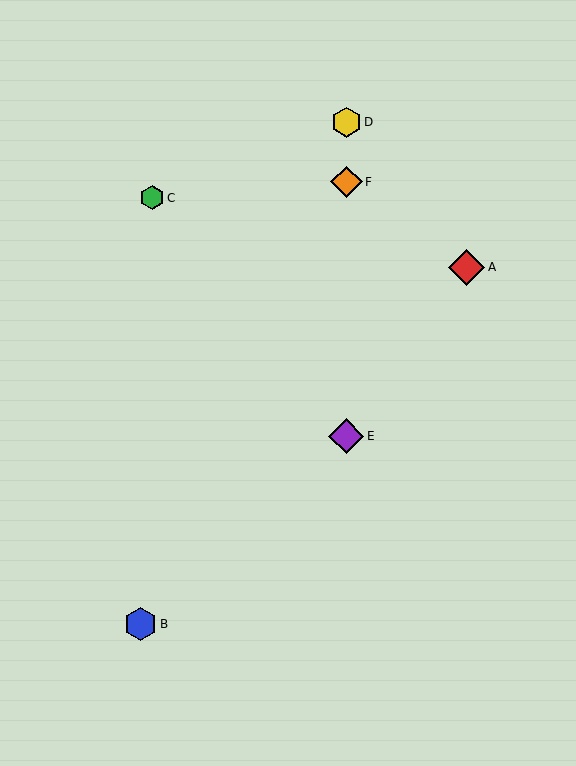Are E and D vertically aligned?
Yes, both are at x≈346.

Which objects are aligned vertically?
Objects D, E, F are aligned vertically.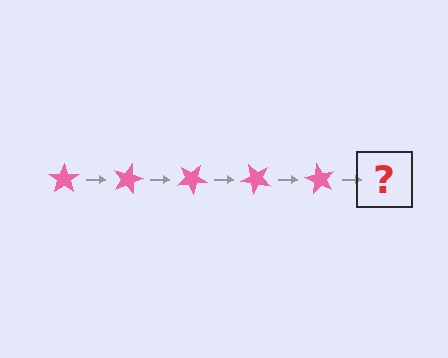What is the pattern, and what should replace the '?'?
The pattern is that the star rotates 15 degrees each step. The '?' should be a pink star rotated 75 degrees.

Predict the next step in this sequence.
The next step is a pink star rotated 75 degrees.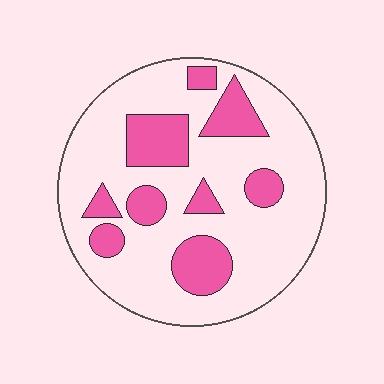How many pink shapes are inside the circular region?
9.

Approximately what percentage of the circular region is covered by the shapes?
Approximately 25%.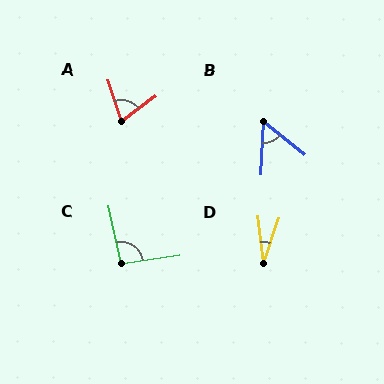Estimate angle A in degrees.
Approximately 71 degrees.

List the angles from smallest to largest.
D (25°), B (54°), A (71°), C (95°).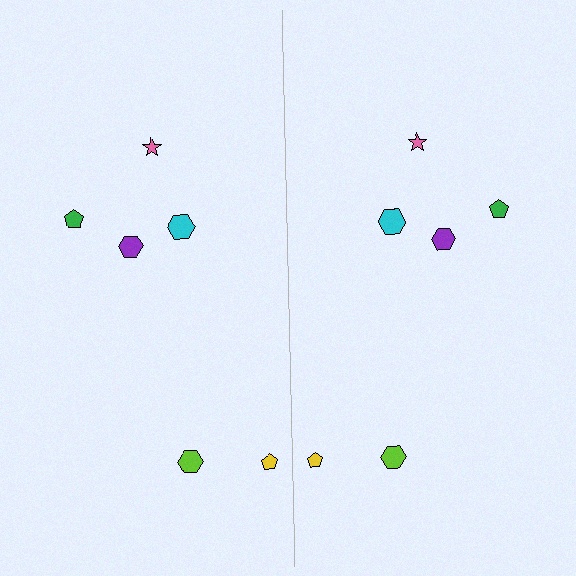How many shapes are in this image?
There are 12 shapes in this image.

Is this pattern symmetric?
Yes, this pattern has bilateral (reflection) symmetry.